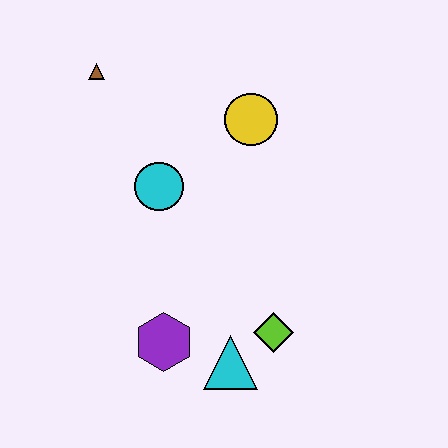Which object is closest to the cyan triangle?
The lime diamond is closest to the cyan triangle.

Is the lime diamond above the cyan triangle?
Yes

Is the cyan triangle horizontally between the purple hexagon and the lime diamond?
Yes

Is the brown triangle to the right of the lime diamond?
No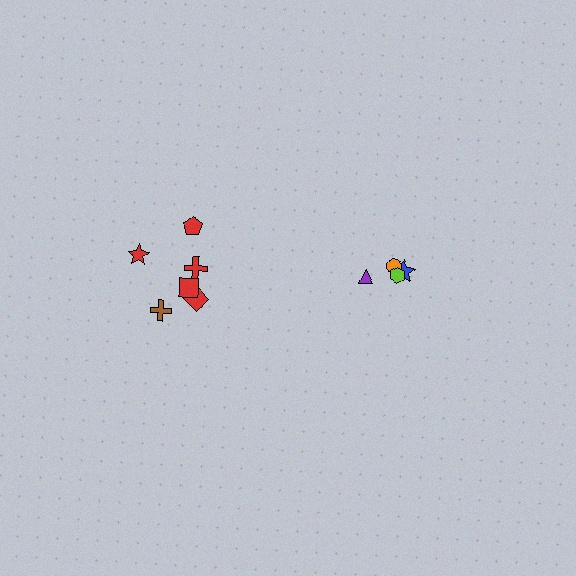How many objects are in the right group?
There are 4 objects.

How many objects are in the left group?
There are 6 objects.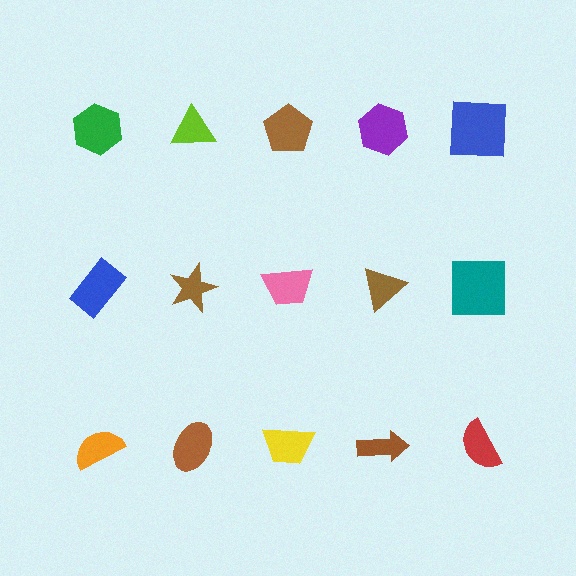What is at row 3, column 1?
An orange semicircle.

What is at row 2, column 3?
A pink trapezoid.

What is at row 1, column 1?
A green hexagon.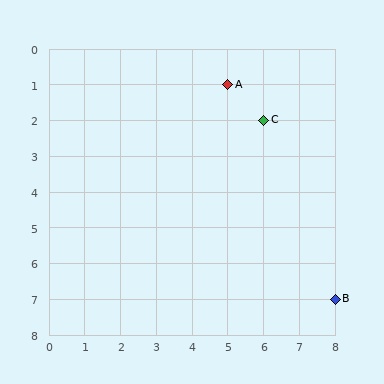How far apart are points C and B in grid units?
Points C and B are 2 columns and 5 rows apart (about 5.4 grid units diagonally).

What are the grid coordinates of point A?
Point A is at grid coordinates (5, 1).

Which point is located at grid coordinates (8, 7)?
Point B is at (8, 7).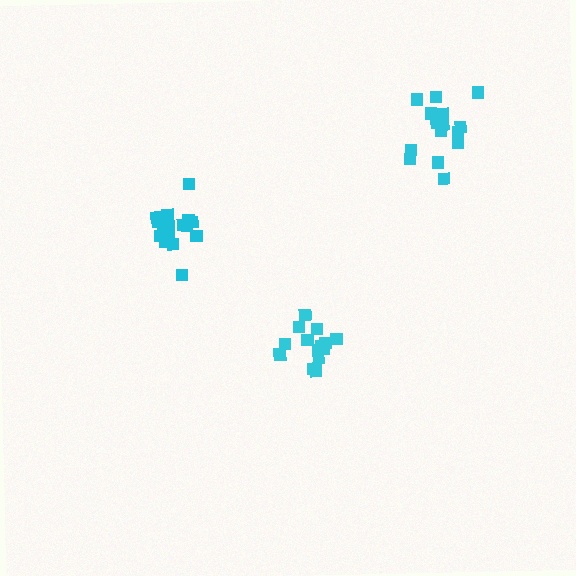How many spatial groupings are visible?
There are 3 spatial groupings.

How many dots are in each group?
Group 1: 14 dots, Group 2: 18 dots, Group 3: 15 dots (47 total).